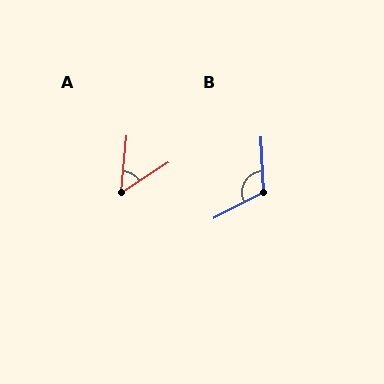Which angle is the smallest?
A, at approximately 52 degrees.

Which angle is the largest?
B, at approximately 114 degrees.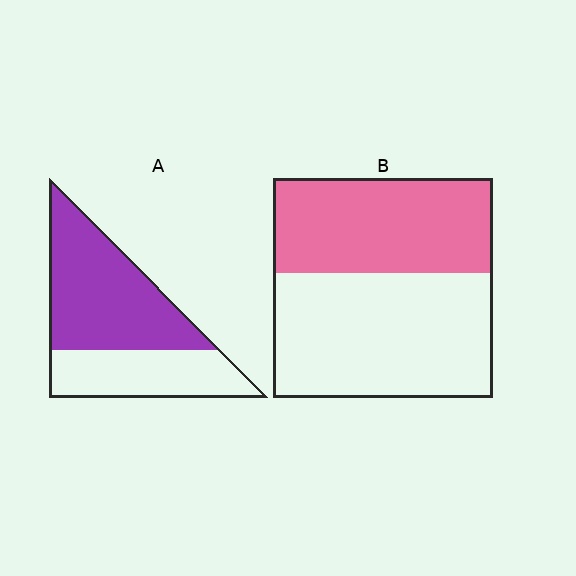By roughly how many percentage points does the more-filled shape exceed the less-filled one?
By roughly 20 percentage points (A over B).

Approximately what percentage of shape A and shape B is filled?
A is approximately 60% and B is approximately 45%.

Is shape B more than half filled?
No.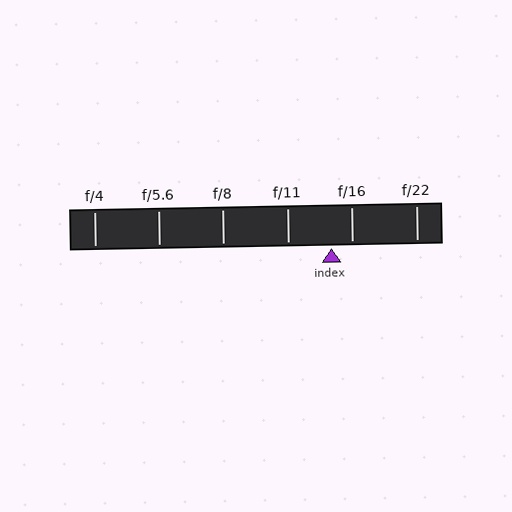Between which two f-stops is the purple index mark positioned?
The index mark is between f/11 and f/16.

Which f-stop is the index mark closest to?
The index mark is closest to f/16.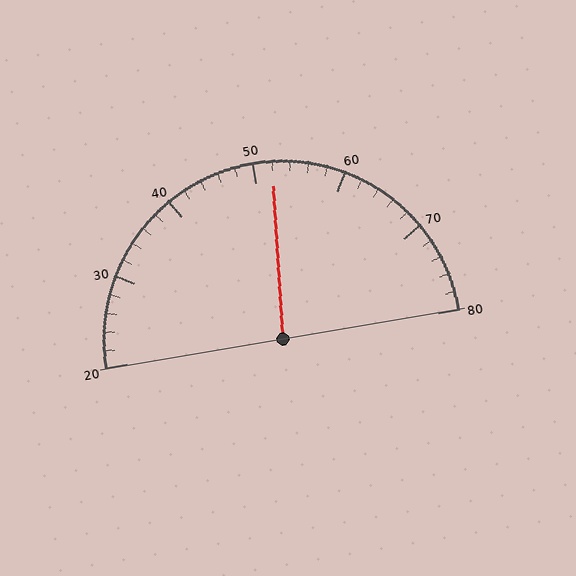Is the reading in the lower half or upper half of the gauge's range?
The reading is in the upper half of the range (20 to 80).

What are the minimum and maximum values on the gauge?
The gauge ranges from 20 to 80.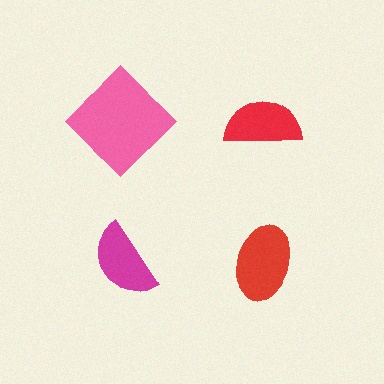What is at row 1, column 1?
A pink diamond.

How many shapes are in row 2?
2 shapes.